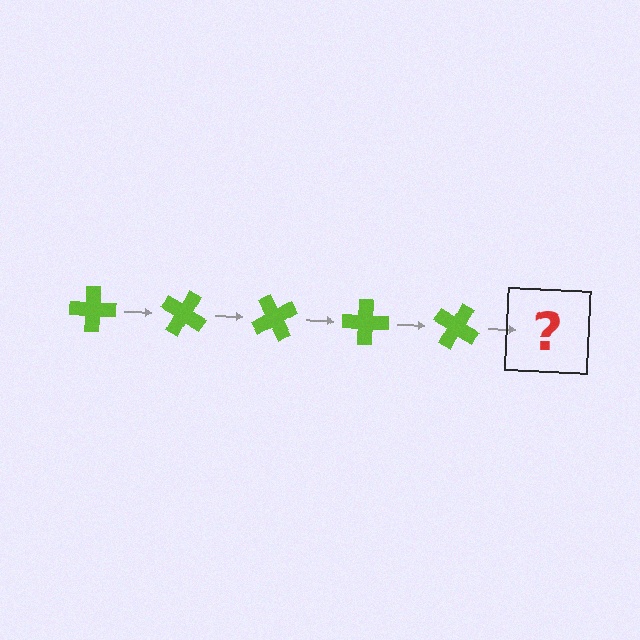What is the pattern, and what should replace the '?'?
The pattern is that the cross rotates 30 degrees each step. The '?' should be a lime cross rotated 150 degrees.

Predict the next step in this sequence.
The next step is a lime cross rotated 150 degrees.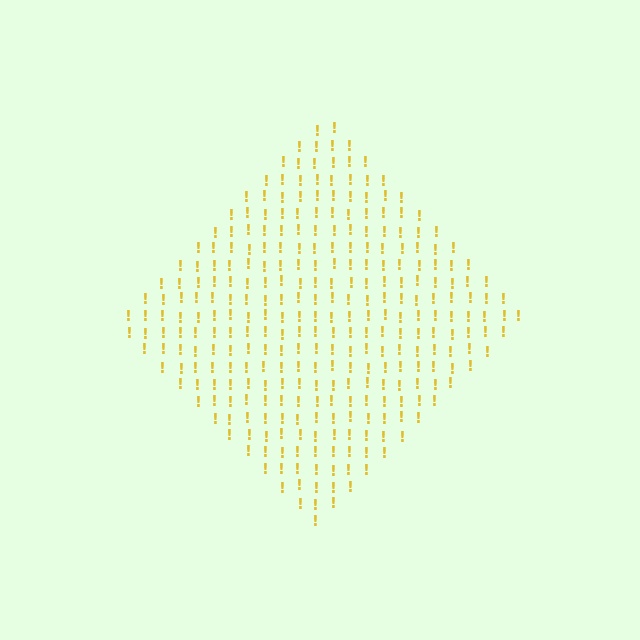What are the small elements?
The small elements are exclamation marks.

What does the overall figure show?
The overall figure shows a diamond.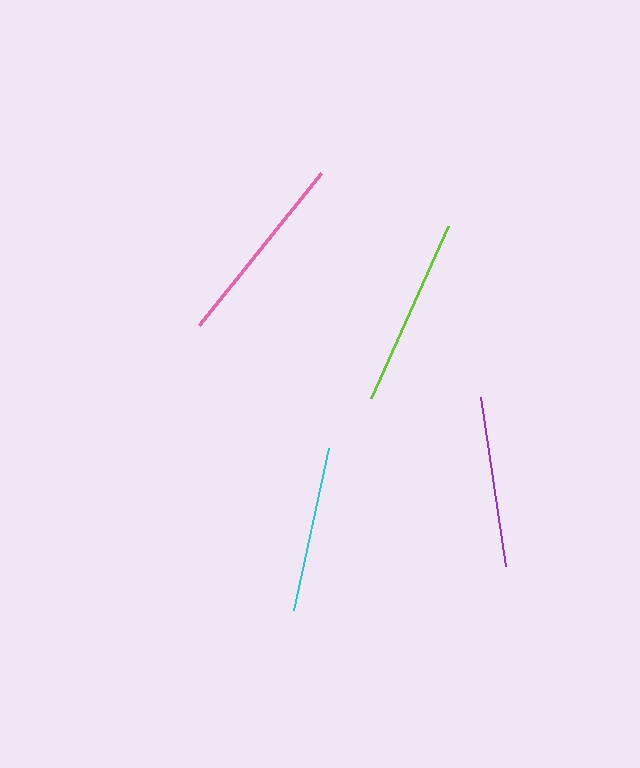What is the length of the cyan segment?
The cyan segment is approximately 166 pixels long.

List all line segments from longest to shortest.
From longest to shortest: pink, lime, purple, cyan.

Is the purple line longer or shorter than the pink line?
The pink line is longer than the purple line.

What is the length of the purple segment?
The purple segment is approximately 171 pixels long.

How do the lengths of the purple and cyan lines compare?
The purple and cyan lines are approximately the same length.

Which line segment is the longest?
The pink line is the longest at approximately 195 pixels.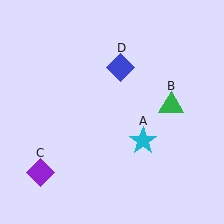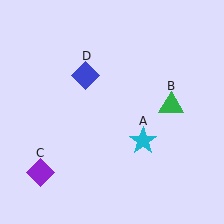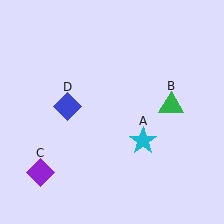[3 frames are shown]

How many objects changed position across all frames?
1 object changed position: blue diamond (object D).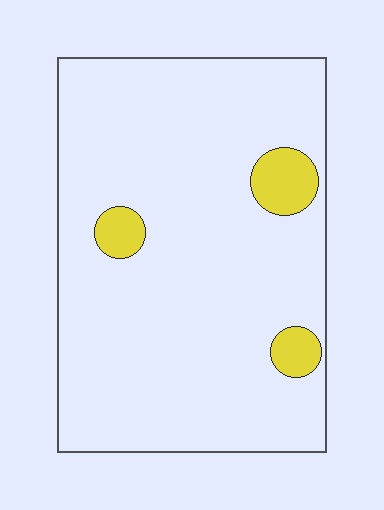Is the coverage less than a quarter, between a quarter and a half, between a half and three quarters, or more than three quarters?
Less than a quarter.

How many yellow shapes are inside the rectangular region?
3.